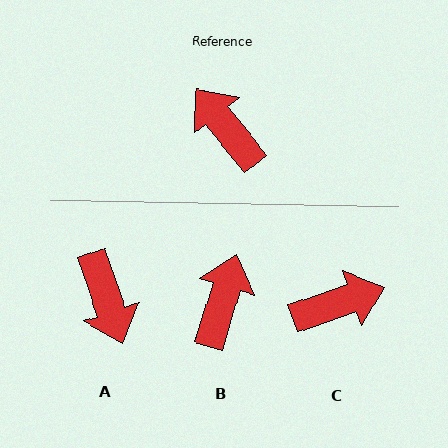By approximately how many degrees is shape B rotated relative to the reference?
Approximately 55 degrees clockwise.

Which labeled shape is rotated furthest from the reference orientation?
A, about 160 degrees away.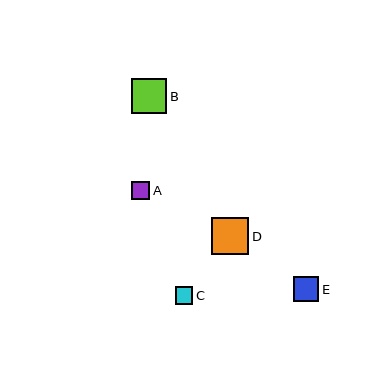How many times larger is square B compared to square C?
Square B is approximately 2.0 times the size of square C.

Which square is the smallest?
Square C is the smallest with a size of approximately 18 pixels.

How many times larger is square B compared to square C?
Square B is approximately 2.0 times the size of square C.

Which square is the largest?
Square D is the largest with a size of approximately 37 pixels.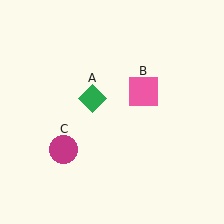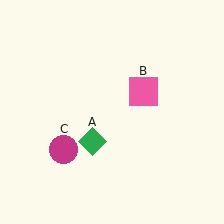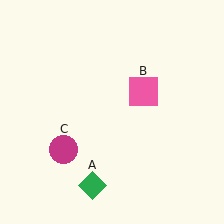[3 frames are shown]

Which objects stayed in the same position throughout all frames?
Pink square (object B) and magenta circle (object C) remained stationary.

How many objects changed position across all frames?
1 object changed position: green diamond (object A).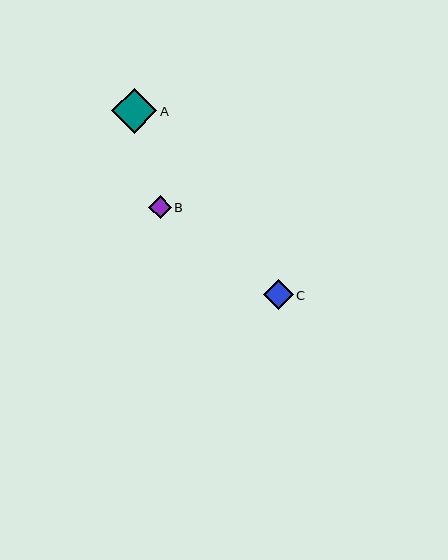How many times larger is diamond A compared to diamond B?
Diamond A is approximately 2.0 times the size of diamond B.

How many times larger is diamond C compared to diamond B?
Diamond C is approximately 1.3 times the size of diamond B.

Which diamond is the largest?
Diamond A is the largest with a size of approximately 45 pixels.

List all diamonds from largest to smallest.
From largest to smallest: A, C, B.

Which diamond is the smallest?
Diamond B is the smallest with a size of approximately 22 pixels.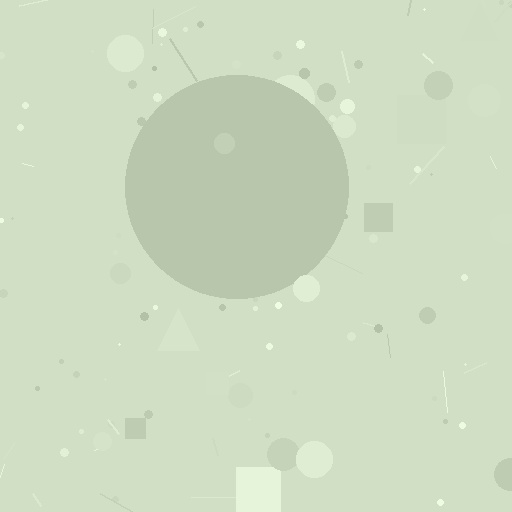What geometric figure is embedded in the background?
A circle is embedded in the background.